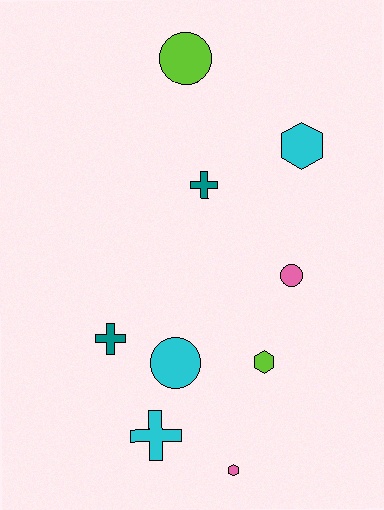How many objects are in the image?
There are 9 objects.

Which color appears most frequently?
Cyan, with 3 objects.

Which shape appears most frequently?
Hexagon, with 3 objects.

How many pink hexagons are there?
There is 1 pink hexagon.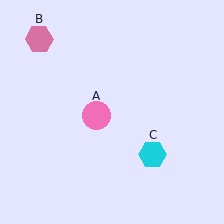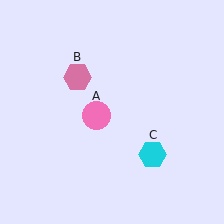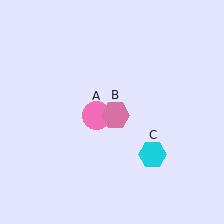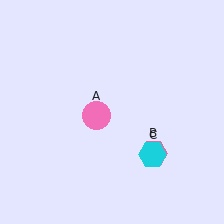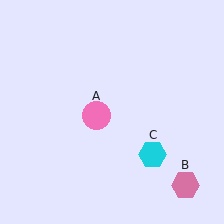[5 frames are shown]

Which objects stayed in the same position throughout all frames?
Pink circle (object A) and cyan hexagon (object C) remained stationary.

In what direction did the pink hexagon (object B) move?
The pink hexagon (object B) moved down and to the right.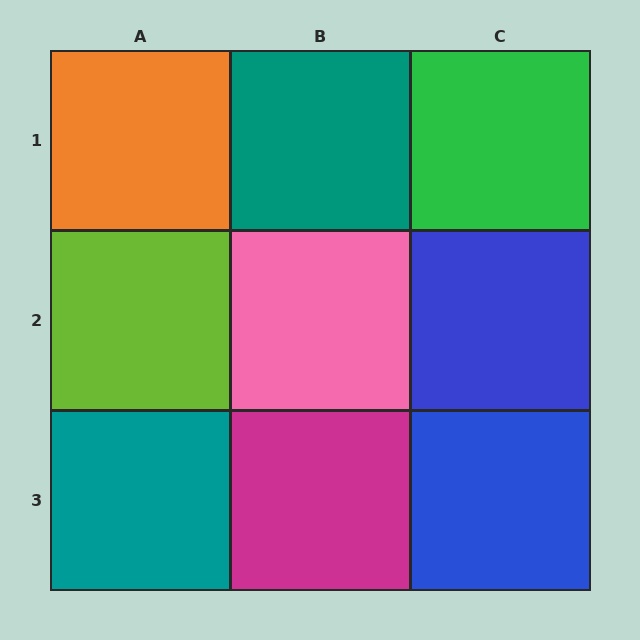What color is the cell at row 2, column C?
Blue.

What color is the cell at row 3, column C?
Blue.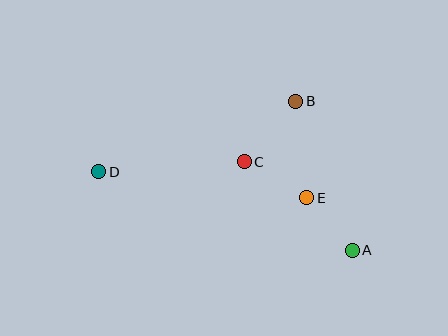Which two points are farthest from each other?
Points A and D are farthest from each other.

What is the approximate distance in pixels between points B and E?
The distance between B and E is approximately 97 pixels.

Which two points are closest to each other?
Points A and E are closest to each other.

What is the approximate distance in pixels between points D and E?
The distance between D and E is approximately 210 pixels.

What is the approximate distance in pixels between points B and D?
The distance between B and D is approximately 209 pixels.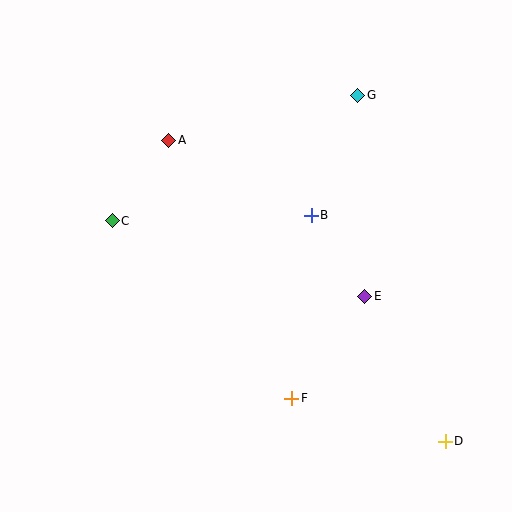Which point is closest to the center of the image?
Point B at (311, 215) is closest to the center.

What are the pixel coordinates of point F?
Point F is at (292, 398).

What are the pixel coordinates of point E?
Point E is at (365, 296).